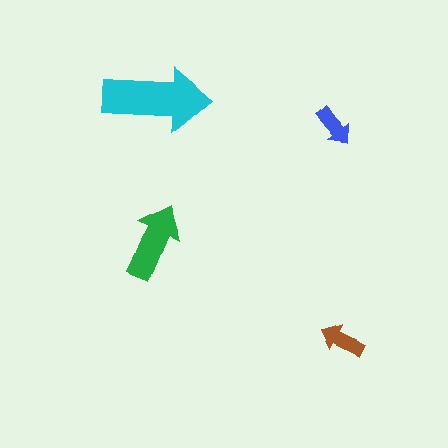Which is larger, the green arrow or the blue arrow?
The green one.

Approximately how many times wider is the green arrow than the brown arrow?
About 1.5 times wider.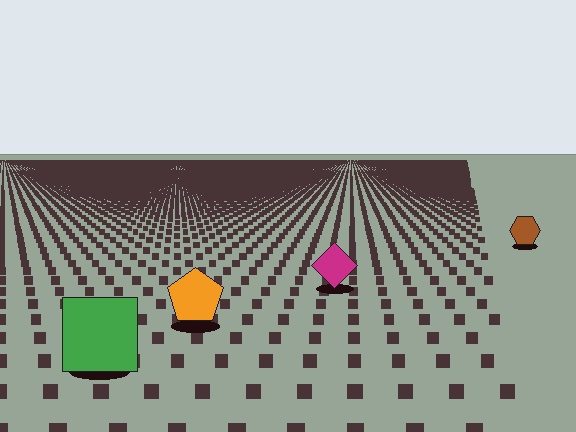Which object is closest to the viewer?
The green square is closest. The texture marks near it are larger and more spread out.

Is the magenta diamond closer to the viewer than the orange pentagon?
No. The orange pentagon is closer — you can tell from the texture gradient: the ground texture is coarser near it.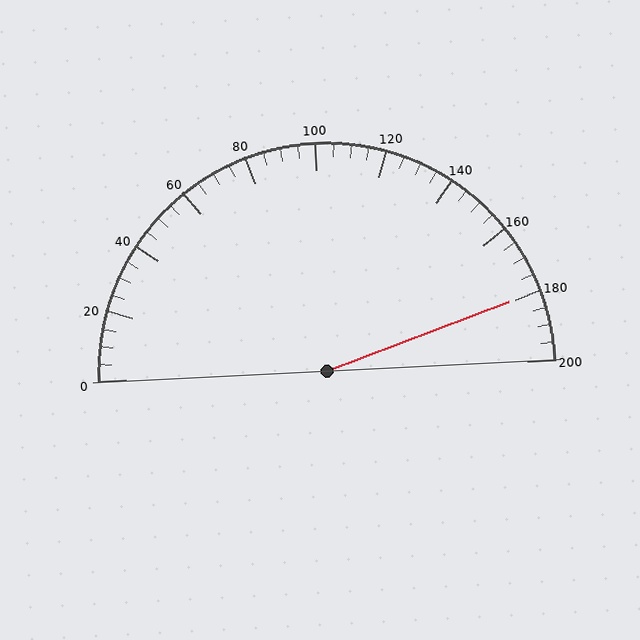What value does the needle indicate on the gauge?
The needle indicates approximately 180.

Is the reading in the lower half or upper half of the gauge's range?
The reading is in the upper half of the range (0 to 200).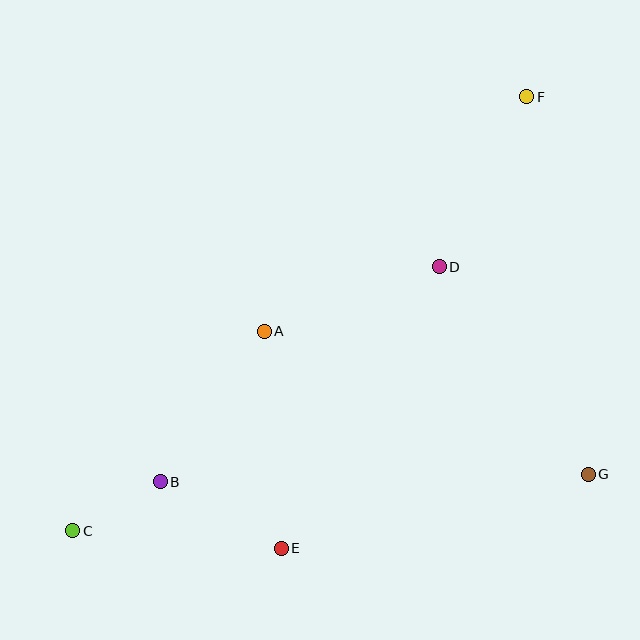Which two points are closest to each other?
Points B and C are closest to each other.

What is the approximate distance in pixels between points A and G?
The distance between A and G is approximately 354 pixels.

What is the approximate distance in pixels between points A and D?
The distance between A and D is approximately 187 pixels.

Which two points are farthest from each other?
Points C and F are farthest from each other.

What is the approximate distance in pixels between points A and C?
The distance between A and C is approximately 276 pixels.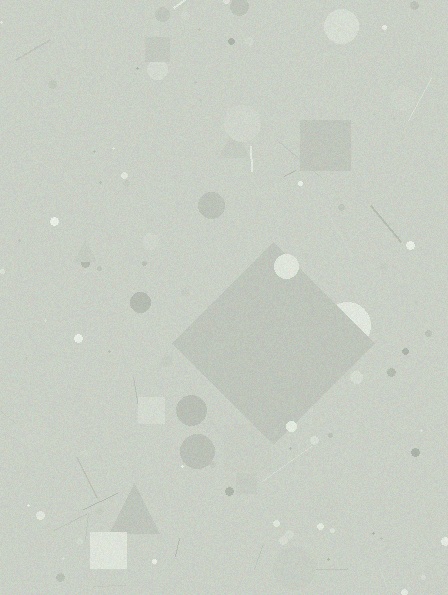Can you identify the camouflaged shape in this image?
The camouflaged shape is a diamond.